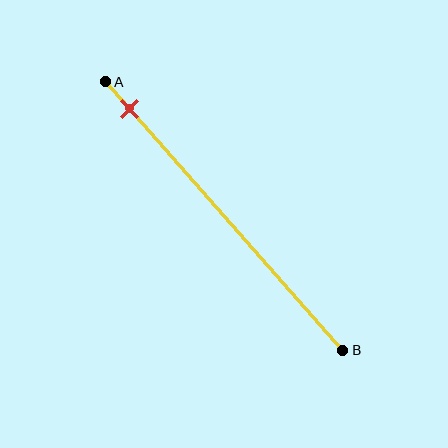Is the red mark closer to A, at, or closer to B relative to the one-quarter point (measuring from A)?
The red mark is closer to point A than the one-quarter point of segment AB.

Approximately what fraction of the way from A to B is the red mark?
The red mark is approximately 10% of the way from A to B.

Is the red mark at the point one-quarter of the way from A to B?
No, the mark is at about 10% from A, not at the 25% one-quarter point.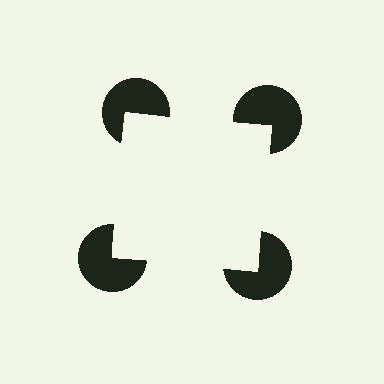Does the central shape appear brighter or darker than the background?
It typically appears slightly brighter than the background, even though no actual brightness change is drawn.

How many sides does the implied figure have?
4 sides.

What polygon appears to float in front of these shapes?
An illusory square — its edges are inferred from the aligned wedge cuts in the pac-man discs, not physically drawn.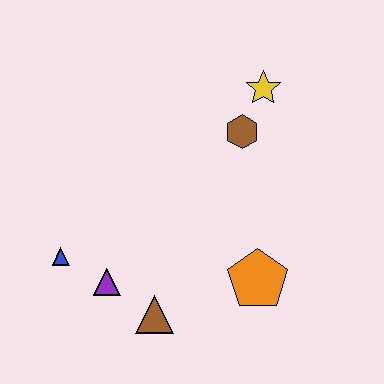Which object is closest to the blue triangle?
The purple triangle is closest to the blue triangle.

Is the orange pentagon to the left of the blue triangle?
No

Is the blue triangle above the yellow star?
No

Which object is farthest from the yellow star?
The blue triangle is farthest from the yellow star.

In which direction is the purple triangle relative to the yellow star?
The purple triangle is below the yellow star.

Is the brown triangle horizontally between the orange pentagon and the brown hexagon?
No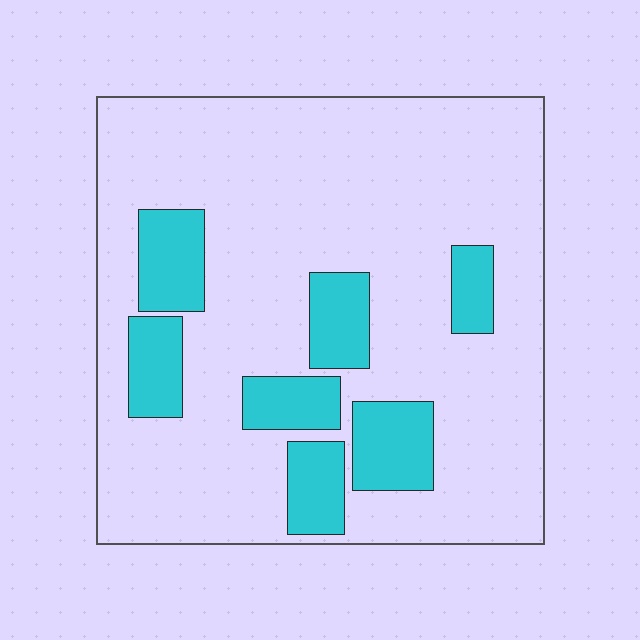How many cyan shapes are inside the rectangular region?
7.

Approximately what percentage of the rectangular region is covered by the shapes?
Approximately 20%.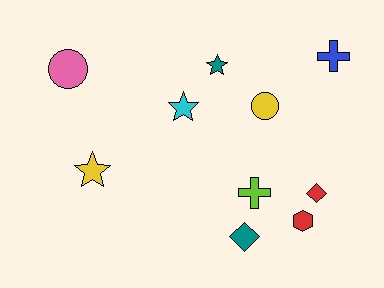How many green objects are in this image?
There are no green objects.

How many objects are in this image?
There are 10 objects.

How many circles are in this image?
There are 2 circles.